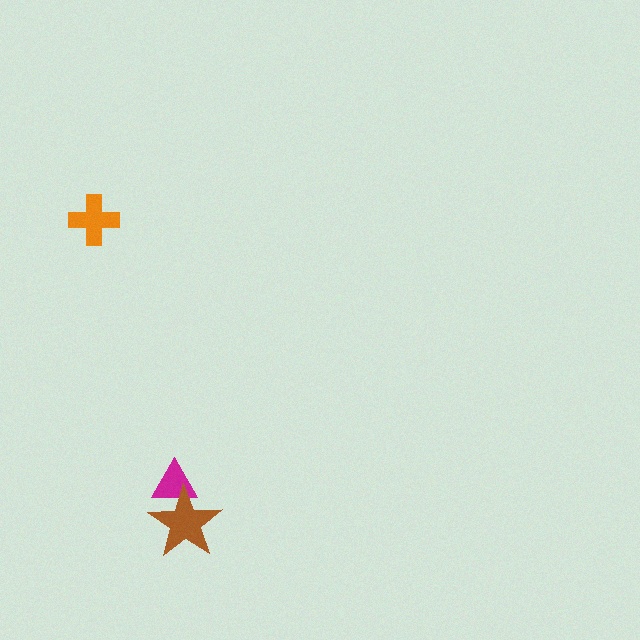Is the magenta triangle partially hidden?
Yes, it is partially covered by another shape.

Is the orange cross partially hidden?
No, no other shape covers it.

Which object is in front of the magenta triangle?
The brown star is in front of the magenta triangle.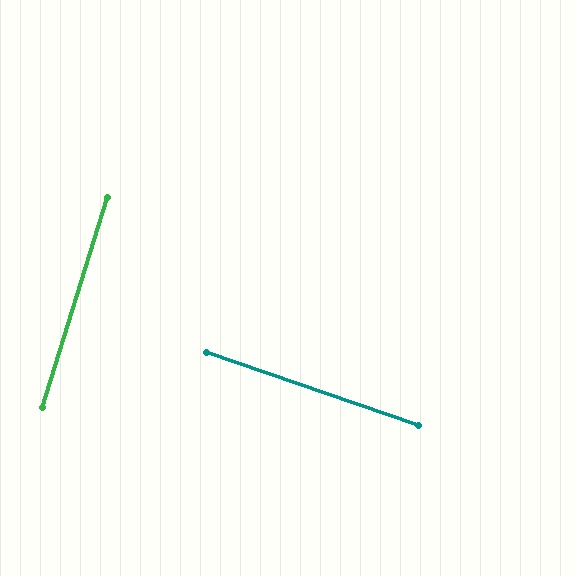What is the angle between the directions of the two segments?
Approximately 88 degrees.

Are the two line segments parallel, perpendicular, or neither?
Perpendicular — they meet at approximately 88°.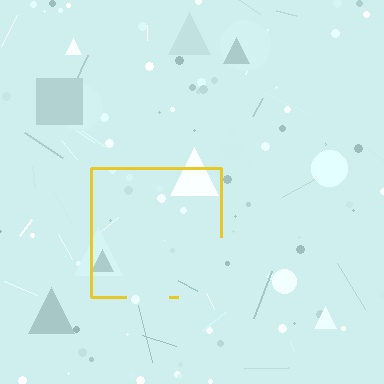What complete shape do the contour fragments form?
The contour fragments form a square.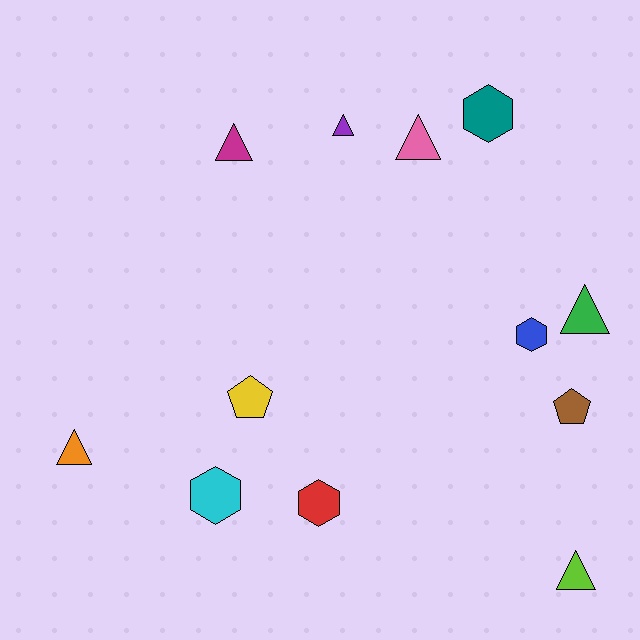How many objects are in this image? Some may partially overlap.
There are 12 objects.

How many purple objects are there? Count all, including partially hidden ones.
There is 1 purple object.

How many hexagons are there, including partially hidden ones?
There are 4 hexagons.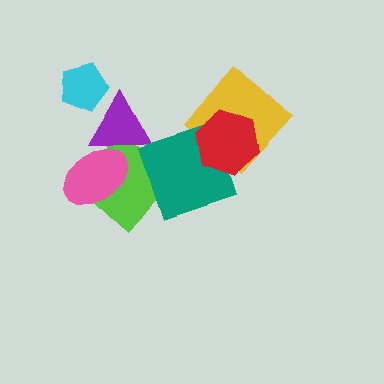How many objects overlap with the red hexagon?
2 objects overlap with the red hexagon.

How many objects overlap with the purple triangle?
3 objects overlap with the purple triangle.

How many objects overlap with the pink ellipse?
2 objects overlap with the pink ellipse.